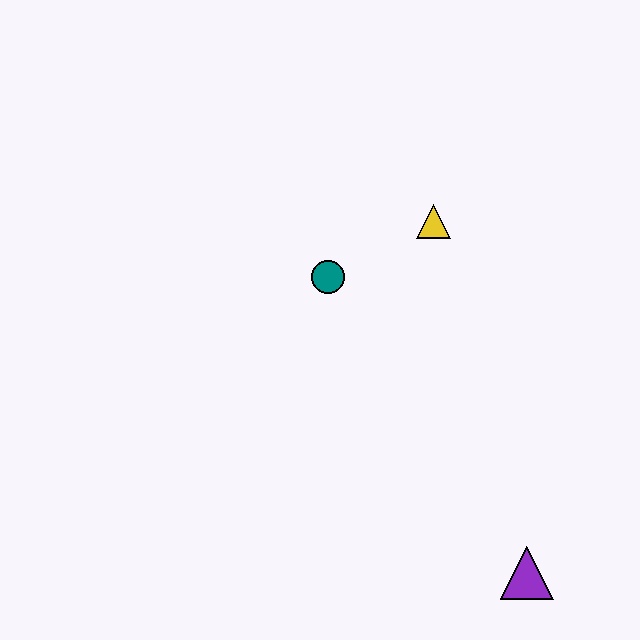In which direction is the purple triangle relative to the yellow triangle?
The purple triangle is below the yellow triangle.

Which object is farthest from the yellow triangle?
The purple triangle is farthest from the yellow triangle.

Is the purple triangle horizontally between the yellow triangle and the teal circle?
No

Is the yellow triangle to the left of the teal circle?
No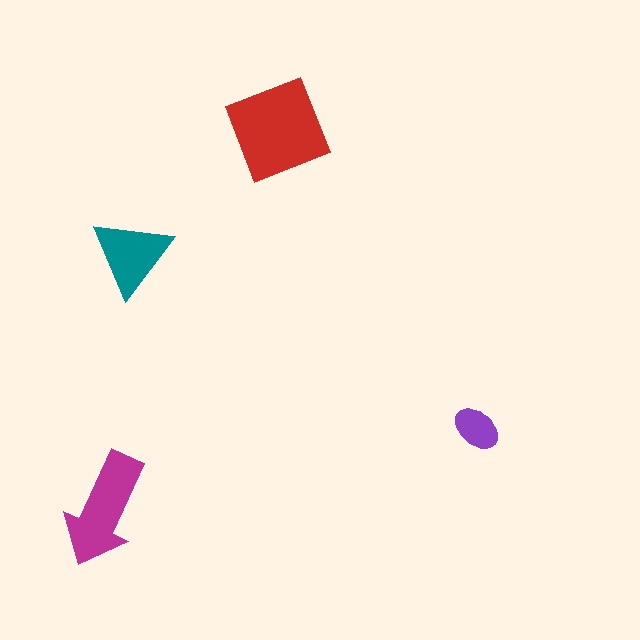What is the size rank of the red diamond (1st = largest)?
1st.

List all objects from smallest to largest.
The purple ellipse, the teal triangle, the magenta arrow, the red diamond.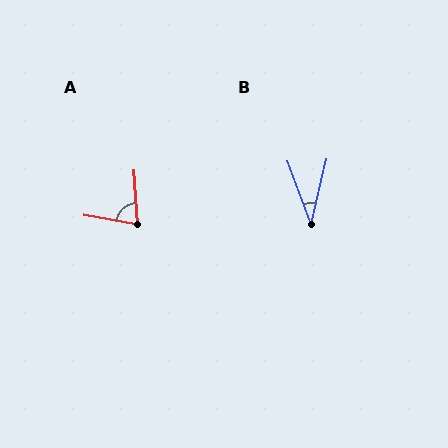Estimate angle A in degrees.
Approximately 77 degrees.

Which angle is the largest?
A, at approximately 77 degrees.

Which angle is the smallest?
B, at approximately 33 degrees.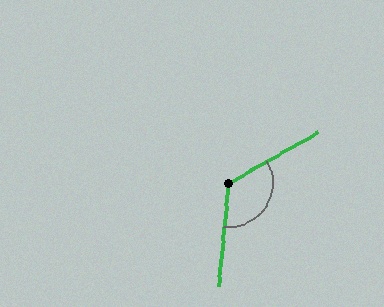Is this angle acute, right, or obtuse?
It is obtuse.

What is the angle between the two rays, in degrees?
Approximately 125 degrees.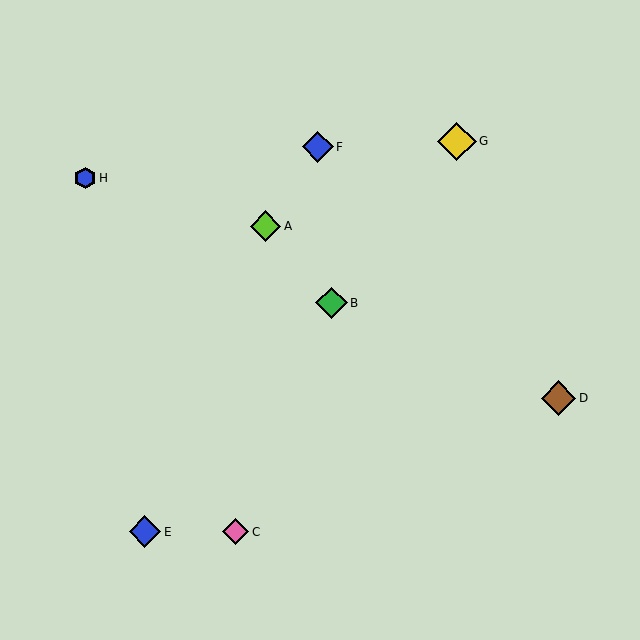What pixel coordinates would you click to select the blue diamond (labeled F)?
Click at (318, 147) to select the blue diamond F.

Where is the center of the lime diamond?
The center of the lime diamond is at (266, 226).